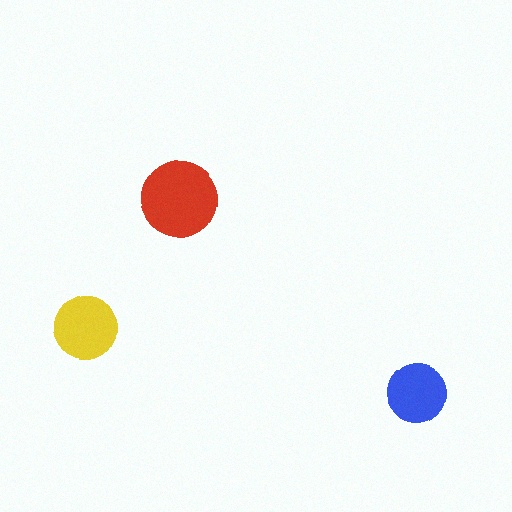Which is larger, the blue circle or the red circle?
The red one.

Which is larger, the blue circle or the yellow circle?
The yellow one.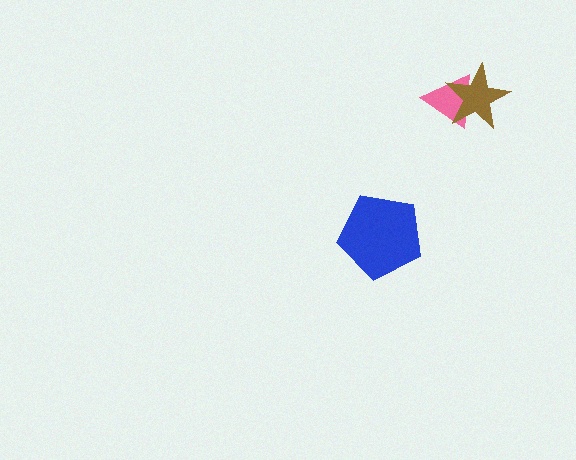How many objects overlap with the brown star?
1 object overlaps with the brown star.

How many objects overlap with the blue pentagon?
0 objects overlap with the blue pentagon.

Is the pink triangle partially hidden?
Yes, it is partially covered by another shape.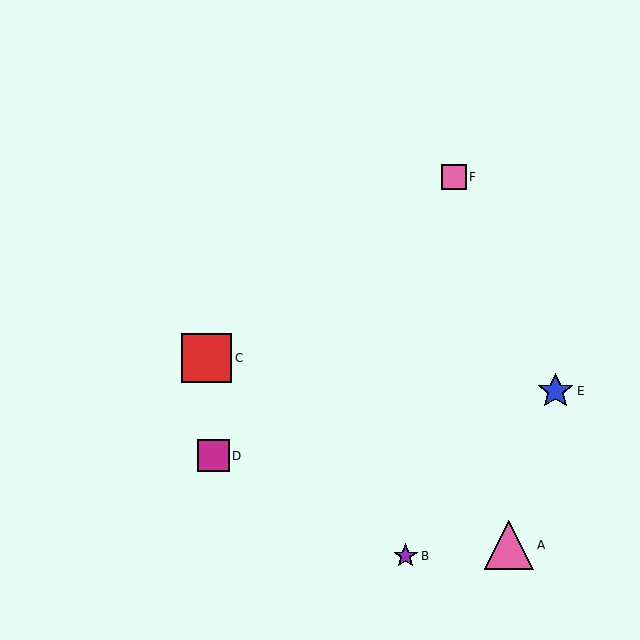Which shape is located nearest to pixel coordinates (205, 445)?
The magenta square (labeled D) at (213, 456) is nearest to that location.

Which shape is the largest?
The red square (labeled C) is the largest.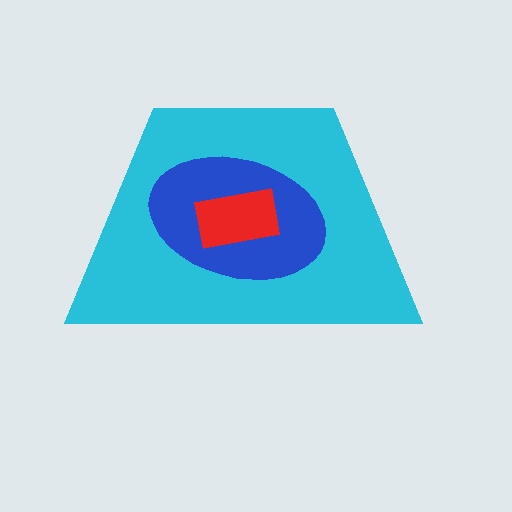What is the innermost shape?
The red rectangle.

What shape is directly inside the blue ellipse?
The red rectangle.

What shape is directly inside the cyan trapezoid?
The blue ellipse.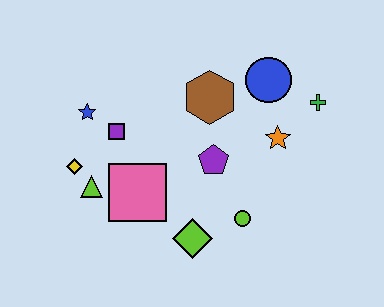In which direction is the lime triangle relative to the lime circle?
The lime triangle is to the left of the lime circle.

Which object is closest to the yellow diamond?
The lime triangle is closest to the yellow diamond.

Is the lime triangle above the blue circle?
No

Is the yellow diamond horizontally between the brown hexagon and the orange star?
No